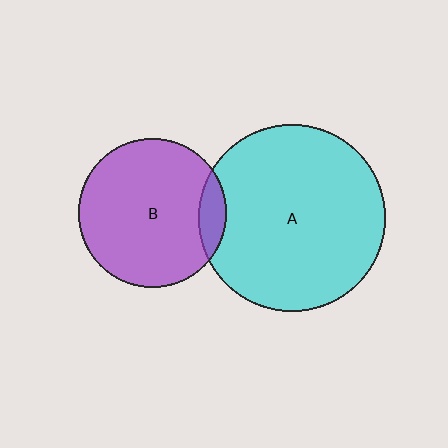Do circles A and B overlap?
Yes.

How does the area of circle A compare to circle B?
Approximately 1.6 times.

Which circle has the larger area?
Circle A (cyan).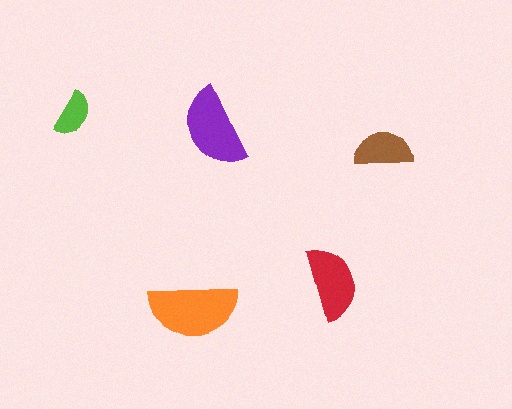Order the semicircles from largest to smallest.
the orange one, the purple one, the red one, the brown one, the lime one.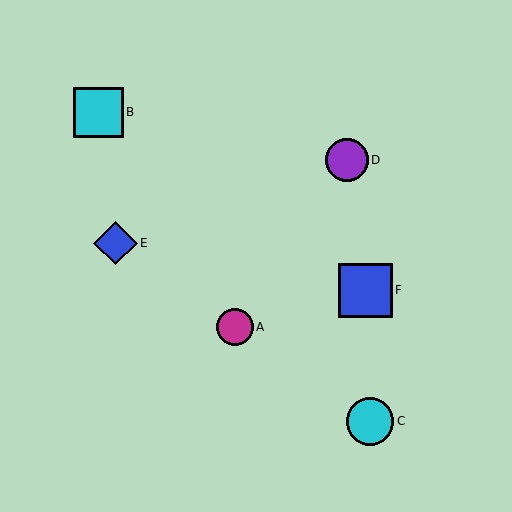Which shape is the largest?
The blue square (labeled F) is the largest.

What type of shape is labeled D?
Shape D is a purple circle.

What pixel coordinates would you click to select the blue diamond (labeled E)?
Click at (115, 243) to select the blue diamond E.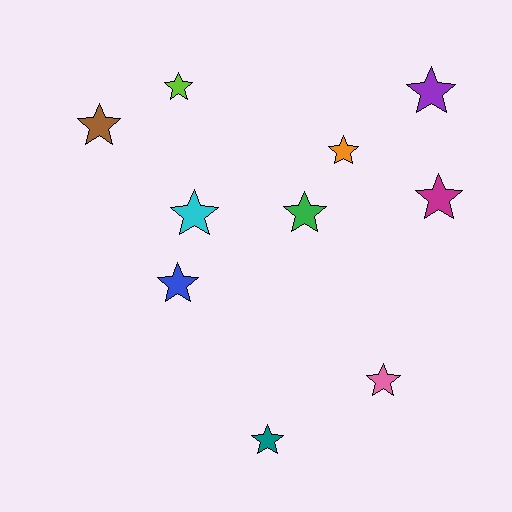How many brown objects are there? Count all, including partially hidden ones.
There is 1 brown object.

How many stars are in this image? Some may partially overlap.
There are 10 stars.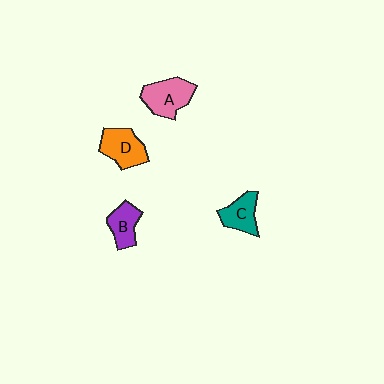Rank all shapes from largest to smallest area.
From largest to smallest: A (pink), D (orange), C (teal), B (purple).